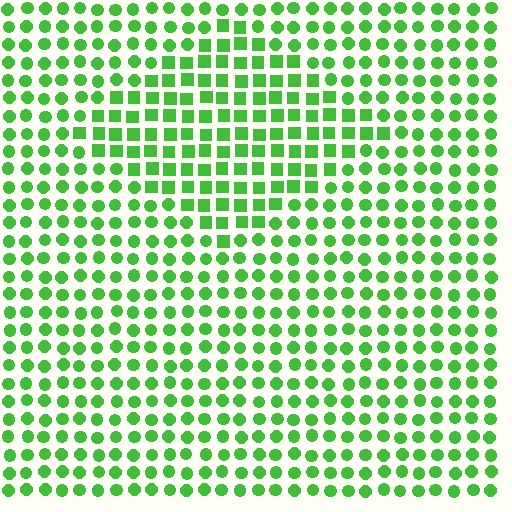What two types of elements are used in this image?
The image uses squares inside the diamond region and circles outside it.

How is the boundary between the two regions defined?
The boundary is defined by a change in element shape: squares inside vs. circles outside. All elements share the same color and spacing.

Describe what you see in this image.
The image is filled with small green elements arranged in a uniform grid. A diamond-shaped region contains squares, while the surrounding area contains circles. The boundary is defined purely by the change in element shape.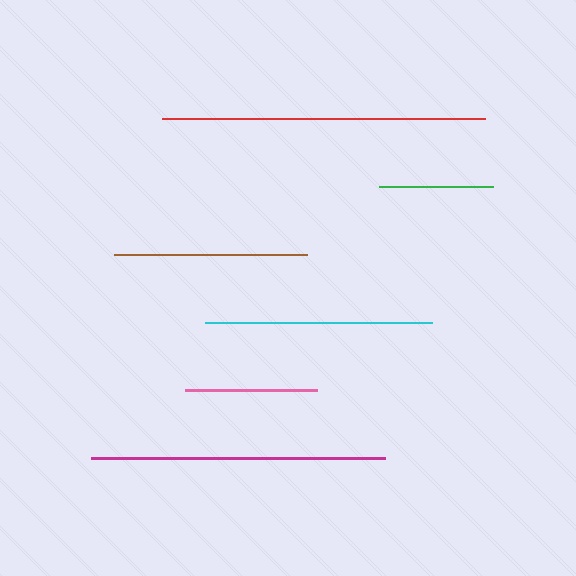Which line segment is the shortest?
The green line is the shortest at approximately 114 pixels.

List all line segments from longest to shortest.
From longest to shortest: red, magenta, cyan, brown, pink, green.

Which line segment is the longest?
The red line is the longest at approximately 323 pixels.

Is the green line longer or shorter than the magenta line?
The magenta line is longer than the green line.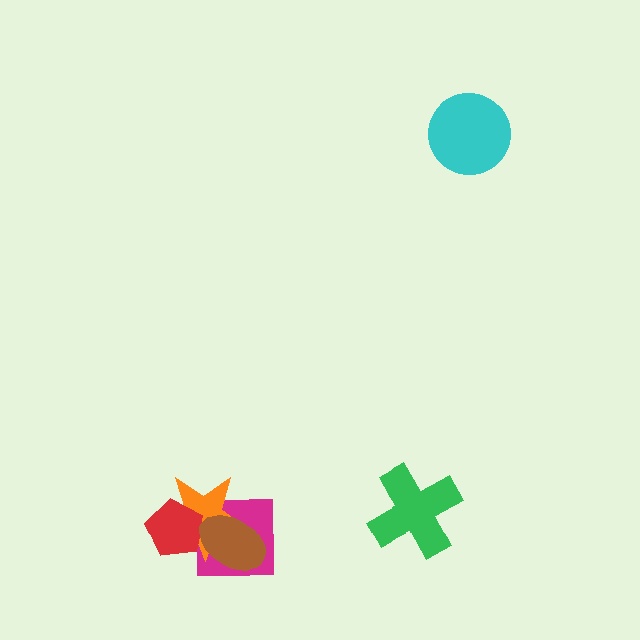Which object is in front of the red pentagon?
The brown ellipse is in front of the red pentagon.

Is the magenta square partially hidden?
Yes, it is partially covered by another shape.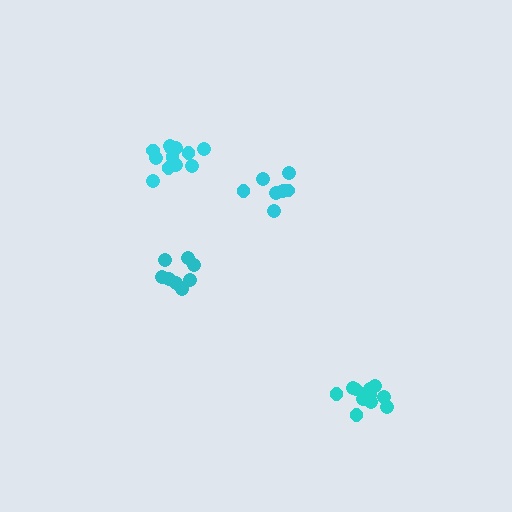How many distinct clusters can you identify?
There are 4 distinct clusters.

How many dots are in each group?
Group 1: 8 dots, Group 2: 12 dots, Group 3: 7 dots, Group 4: 12 dots (39 total).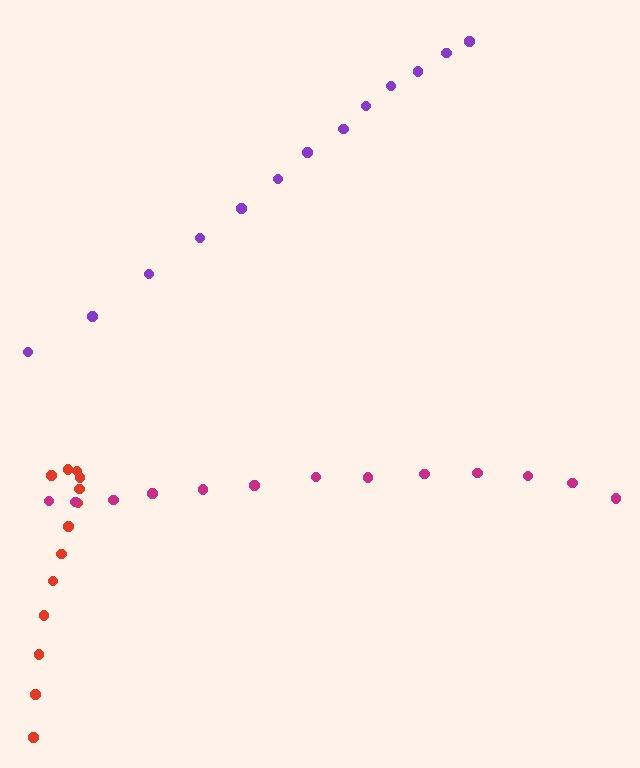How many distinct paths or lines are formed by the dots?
There are 3 distinct paths.